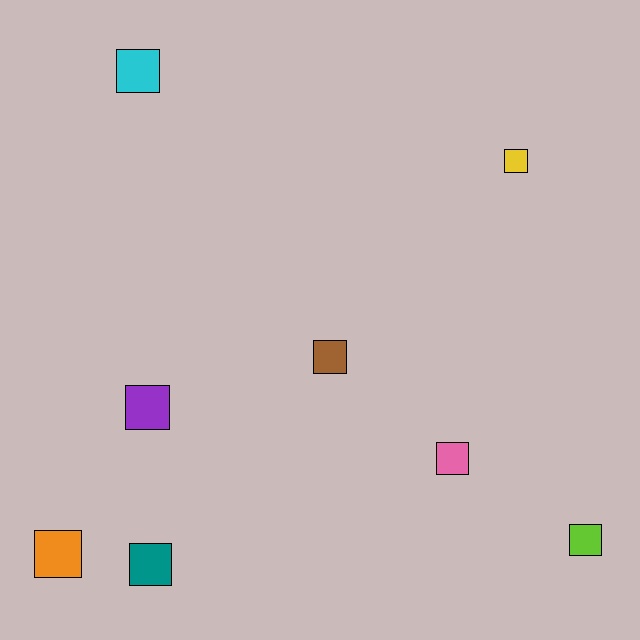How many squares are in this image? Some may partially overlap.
There are 8 squares.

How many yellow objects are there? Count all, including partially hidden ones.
There is 1 yellow object.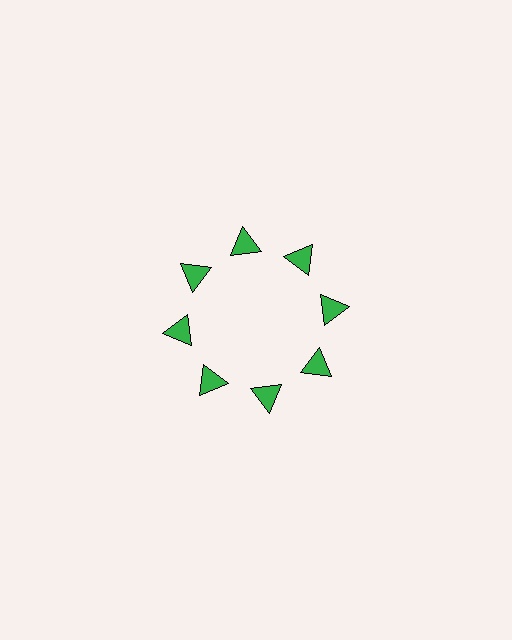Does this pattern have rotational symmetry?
Yes, this pattern has 8-fold rotational symmetry. It looks the same after rotating 45 degrees around the center.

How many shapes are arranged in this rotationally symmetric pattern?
There are 8 shapes, arranged in 8 groups of 1.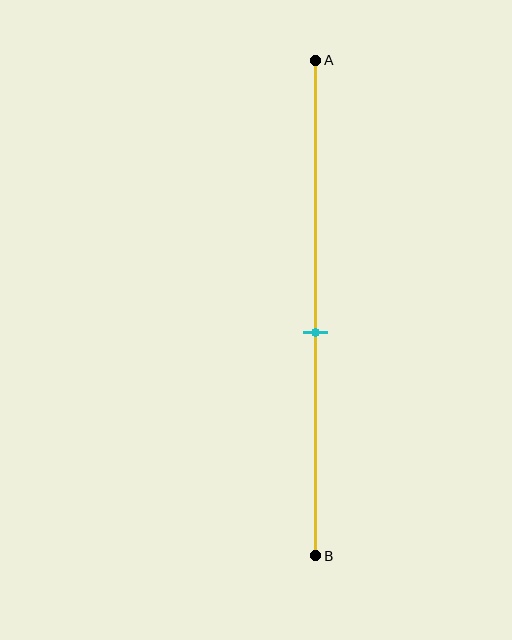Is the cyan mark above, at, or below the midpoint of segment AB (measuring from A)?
The cyan mark is below the midpoint of segment AB.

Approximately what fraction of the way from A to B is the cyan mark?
The cyan mark is approximately 55% of the way from A to B.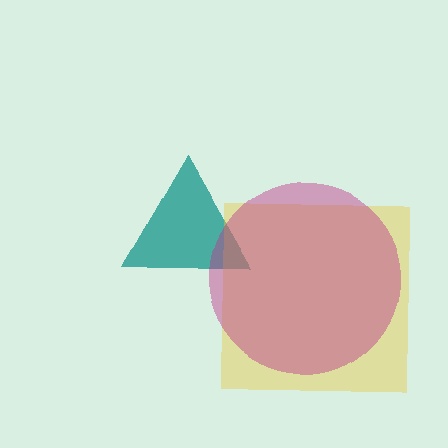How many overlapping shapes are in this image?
There are 3 overlapping shapes in the image.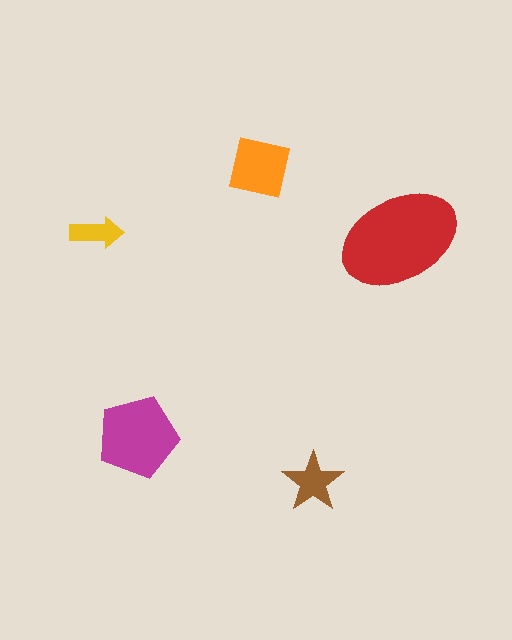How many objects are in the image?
There are 5 objects in the image.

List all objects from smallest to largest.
The yellow arrow, the brown star, the orange square, the magenta pentagon, the red ellipse.